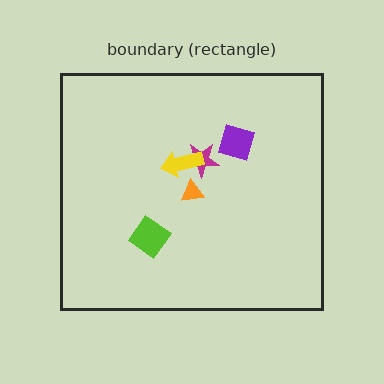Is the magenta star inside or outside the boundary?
Inside.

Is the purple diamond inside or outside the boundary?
Inside.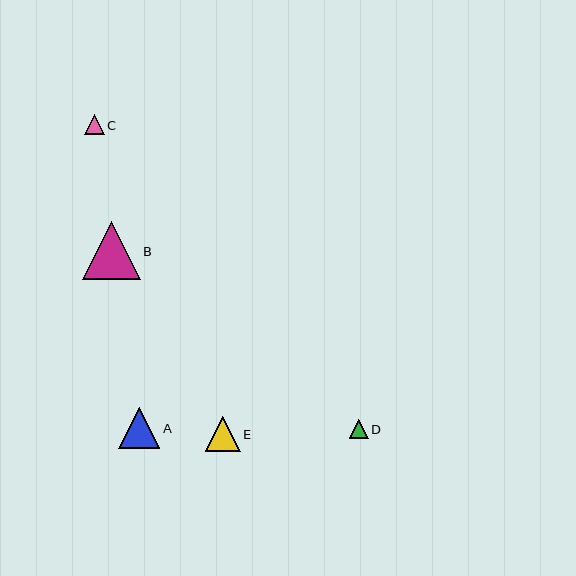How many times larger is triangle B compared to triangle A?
Triangle B is approximately 1.4 times the size of triangle A.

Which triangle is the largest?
Triangle B is the largest with a size of approximately 58 pixels.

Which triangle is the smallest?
Triangle D is the smallest with a size of approximately 19 pixels.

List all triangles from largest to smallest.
From largest to smallest: B, A, E, C, D.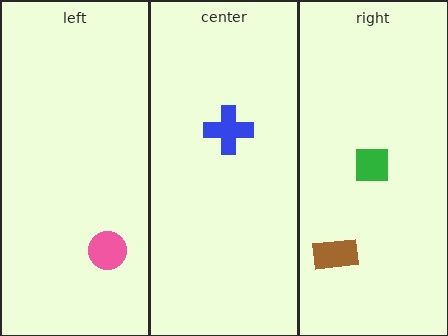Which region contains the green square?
The right region.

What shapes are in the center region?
The blue cross.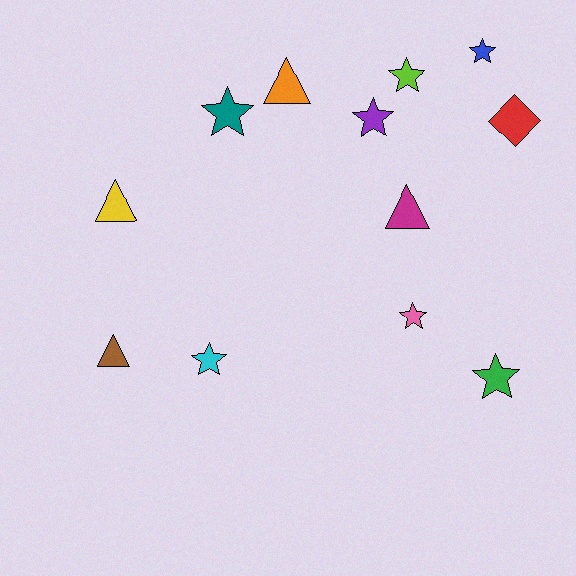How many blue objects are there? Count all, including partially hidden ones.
There is 1 blue object.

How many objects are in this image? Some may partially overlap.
There are 12 objects.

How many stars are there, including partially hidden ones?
There are 7 stars.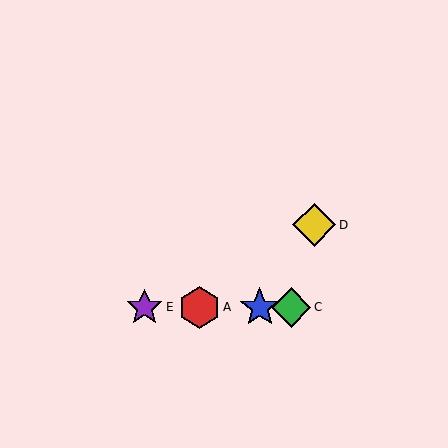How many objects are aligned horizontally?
4 objects (A, B, C, E) are aligned horizontally.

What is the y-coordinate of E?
Object E is at y≈307.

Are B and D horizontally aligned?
No, B is at y≈307 and D is at y≈225.